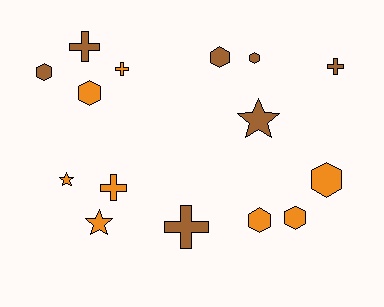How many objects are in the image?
There are 15 objects.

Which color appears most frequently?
Orange, with 8 objects.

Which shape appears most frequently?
Hexagon, with 7 objects.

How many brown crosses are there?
There are 3 brown crosses.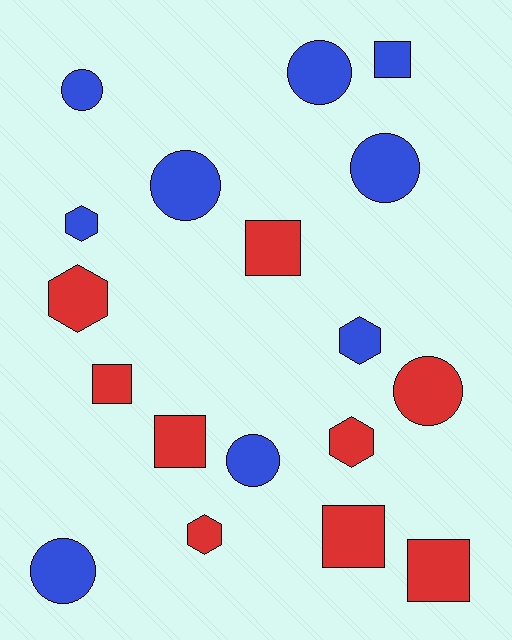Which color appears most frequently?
Blue, with 9 objects.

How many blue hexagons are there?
There are 2 blue hexagons.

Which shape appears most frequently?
Circle, with 7 objects.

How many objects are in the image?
There are 18 objects.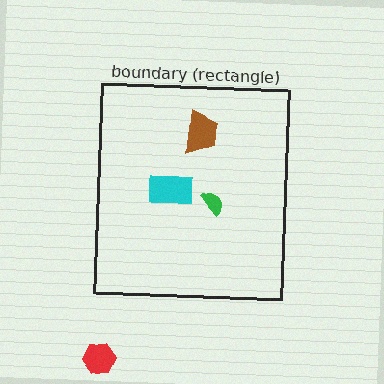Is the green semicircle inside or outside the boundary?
Inside.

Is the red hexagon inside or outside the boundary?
Outside.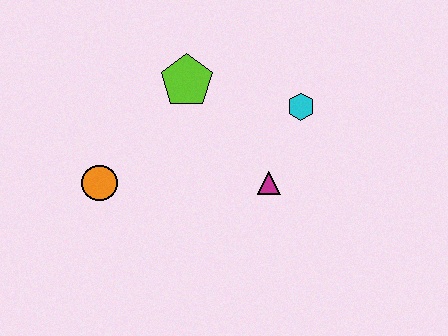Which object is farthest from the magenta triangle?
The orange circle is farthest from the magenta triangle.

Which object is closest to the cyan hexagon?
The magenta triangle is closest to the cyan hexagon.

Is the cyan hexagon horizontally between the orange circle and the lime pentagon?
No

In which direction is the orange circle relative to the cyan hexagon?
The orange circle is to the left of the cyan hexagon.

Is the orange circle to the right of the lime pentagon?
No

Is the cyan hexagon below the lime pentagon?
Yes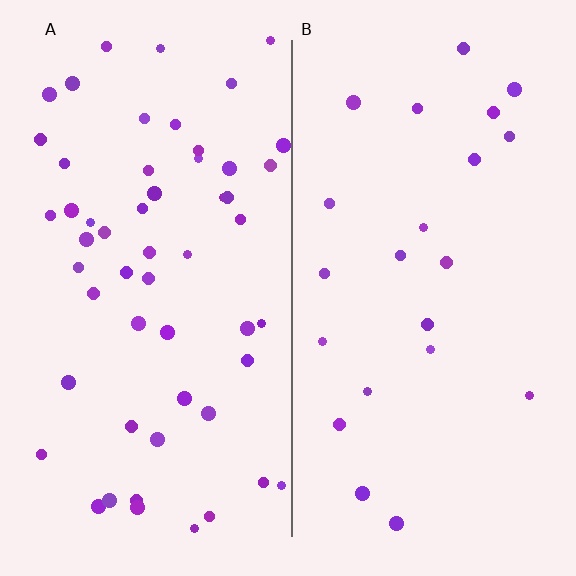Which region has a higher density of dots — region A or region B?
A (the left).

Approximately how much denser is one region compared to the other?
Approximately 2.5× — region A over region B.